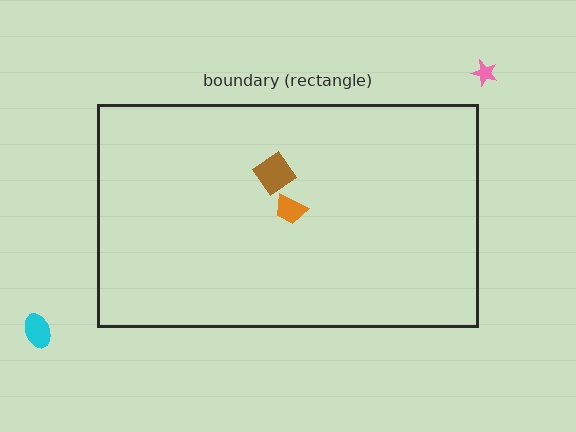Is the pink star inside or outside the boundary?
Outside.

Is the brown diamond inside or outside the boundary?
Inside.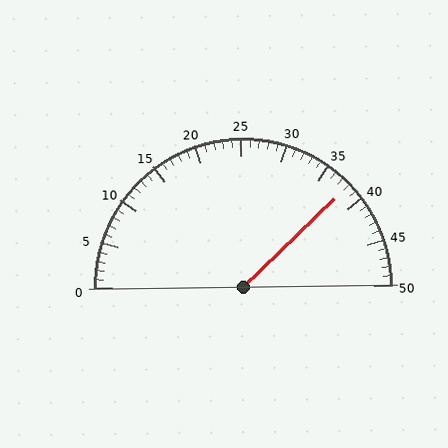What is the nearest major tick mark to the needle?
The nearest major tick mark is 40.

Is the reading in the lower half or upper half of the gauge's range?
The reading is in the upper half of the range (0 to 50).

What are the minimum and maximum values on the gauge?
The gauge ranges from 0 to 50.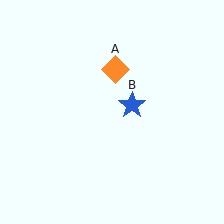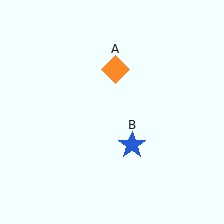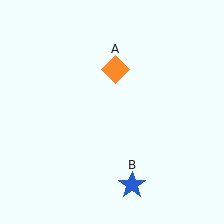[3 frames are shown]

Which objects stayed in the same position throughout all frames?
Orange diamond (object A) remained stationary.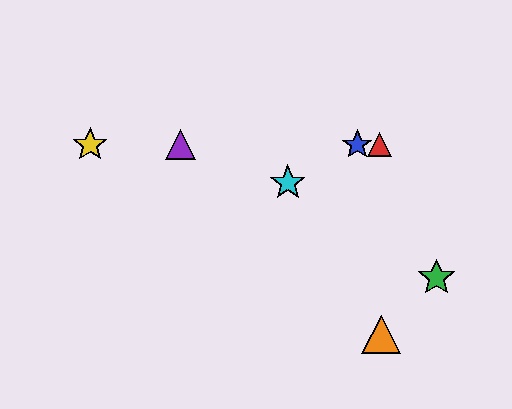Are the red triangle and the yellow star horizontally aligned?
Yes, both are at y≈145.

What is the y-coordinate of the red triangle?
The red triangle is at y≈145.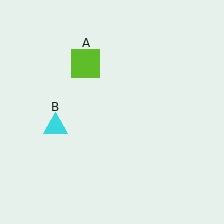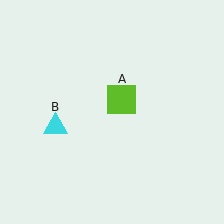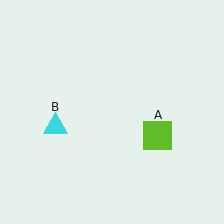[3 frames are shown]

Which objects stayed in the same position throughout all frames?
Cyan triangle (object B) remained stationary.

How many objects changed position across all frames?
1 object changed position: lime square (object A).